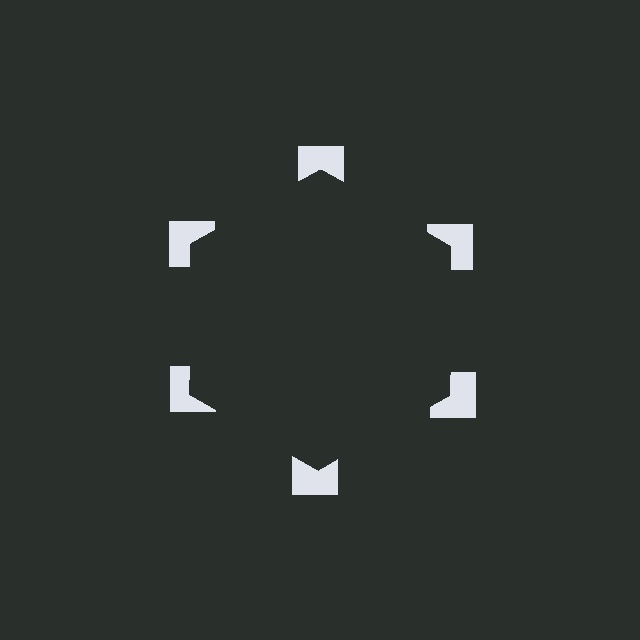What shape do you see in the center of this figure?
An illusory hexagon — its edges are inferred from the aligned wedge cuts in the notched squares, not physically drawn.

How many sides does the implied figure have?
6 sides.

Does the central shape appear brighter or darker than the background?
It typically appears slightly darker than the background, even though no actual brightness change is drawn.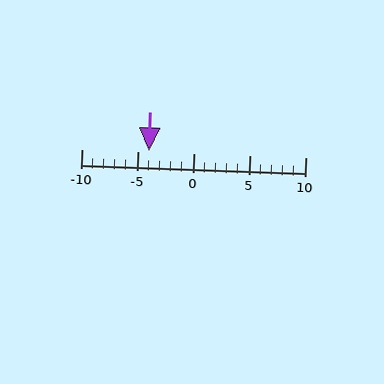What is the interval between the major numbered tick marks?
The major tick marks are spaced 5 units apart.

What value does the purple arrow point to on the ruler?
The purple arrow points to approximately -4.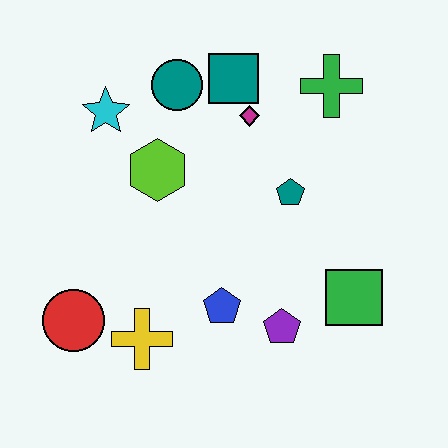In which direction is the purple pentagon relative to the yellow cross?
The purple pentagon is to the right of the yellow cross.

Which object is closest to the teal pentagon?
The magenta diamond is closest to the teal pentagon.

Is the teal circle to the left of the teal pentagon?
Yes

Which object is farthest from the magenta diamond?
The red circle is farthest from the magenta diamond.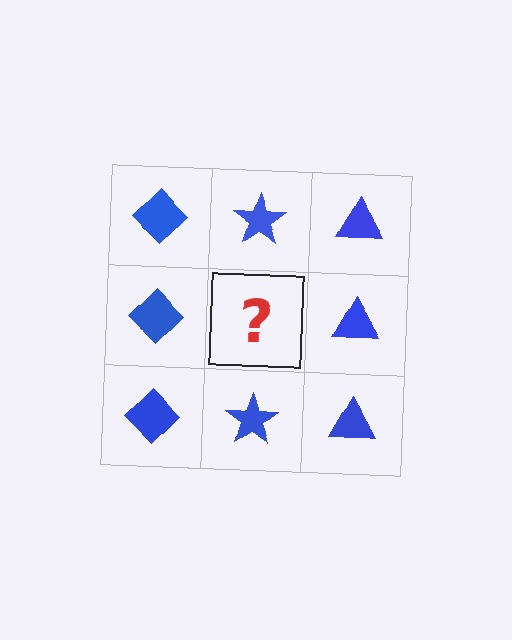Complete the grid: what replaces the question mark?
The question mark should be replaced with a blue star.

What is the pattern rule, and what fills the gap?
The rule is that each column has a consistent shape. The gap should be filled with a blue star.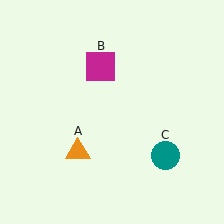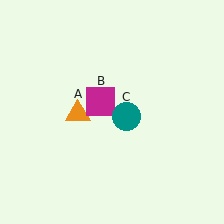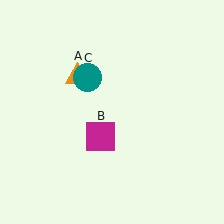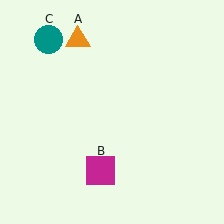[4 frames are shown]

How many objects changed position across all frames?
3 objects changed position: orange triangle (object A), magenta square (object B), teal circle (object C).